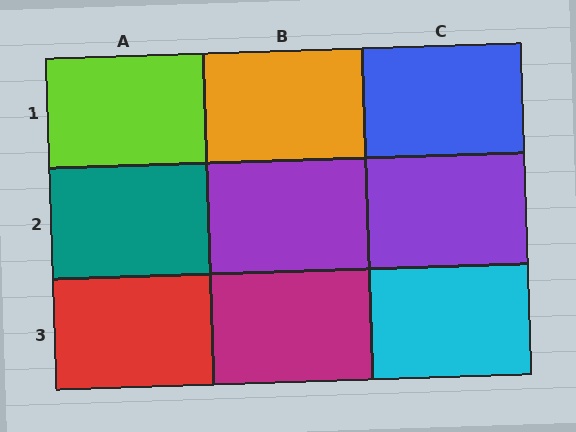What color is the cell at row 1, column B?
Orange.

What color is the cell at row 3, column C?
Cyan.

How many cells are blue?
1 cell is blue.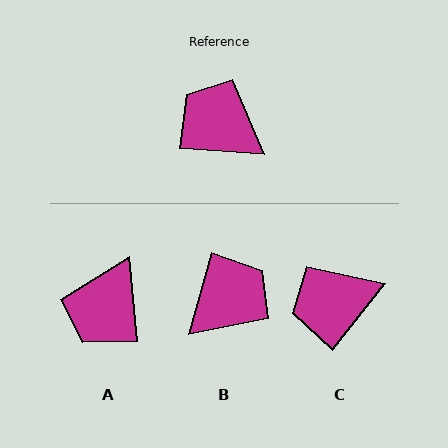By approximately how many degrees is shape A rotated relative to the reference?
Approximately 99 degrees counter-clockwise.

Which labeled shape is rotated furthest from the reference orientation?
B, about 102 degrees away.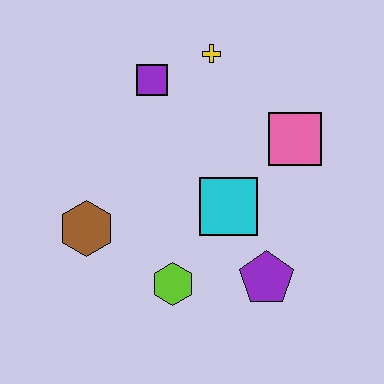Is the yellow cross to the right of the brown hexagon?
Yes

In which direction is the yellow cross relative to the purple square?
The yellow cross is to the right of the purple square.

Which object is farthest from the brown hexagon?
The pink square is farthest from the brown hexagon.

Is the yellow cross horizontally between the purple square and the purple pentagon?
Yes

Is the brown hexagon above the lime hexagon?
Yes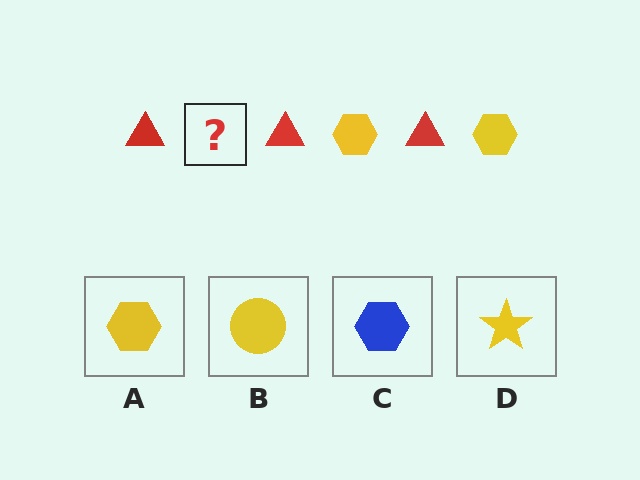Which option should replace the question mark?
Option A.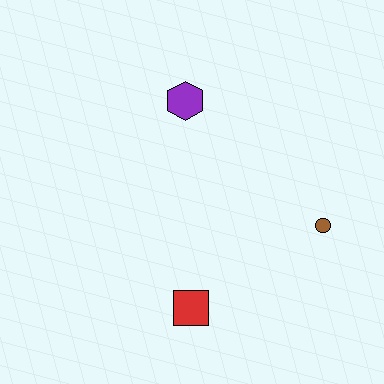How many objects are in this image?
There are 3 objects.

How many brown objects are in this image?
There is 1 brown object.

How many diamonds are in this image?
There are no diamonds.